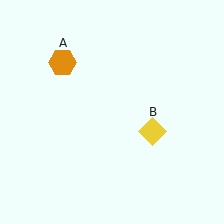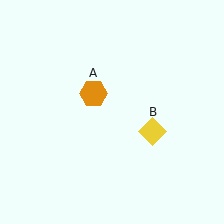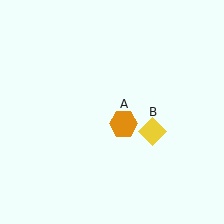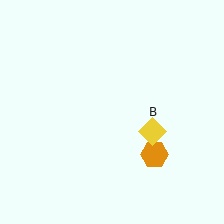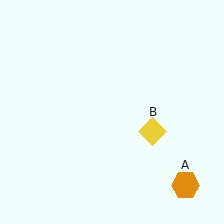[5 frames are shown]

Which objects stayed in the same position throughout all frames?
Yellow diamond (object B) remained stationary.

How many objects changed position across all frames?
1 object changed position: orange hexagon (object A).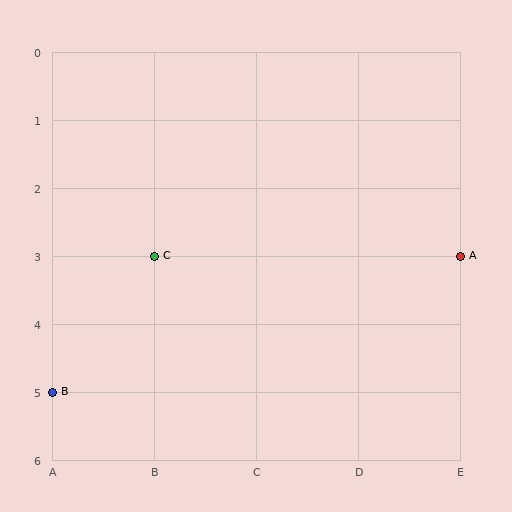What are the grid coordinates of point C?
Point C is at grid coordinates (B, 3).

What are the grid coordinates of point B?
Point B is at grid coordinates (A, 5).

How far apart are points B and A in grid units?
Points B and A are 4 columns and 2 rows apart (about 4.5 grid units diagonally).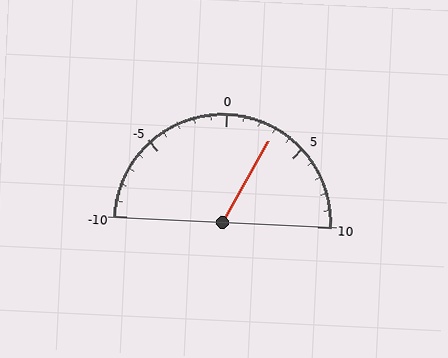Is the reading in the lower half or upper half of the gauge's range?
The reading is in the upper half of the range (-10 to 10).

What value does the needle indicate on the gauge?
The needle indicates approximately 3.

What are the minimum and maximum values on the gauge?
The gauge ranges from -10 to 10.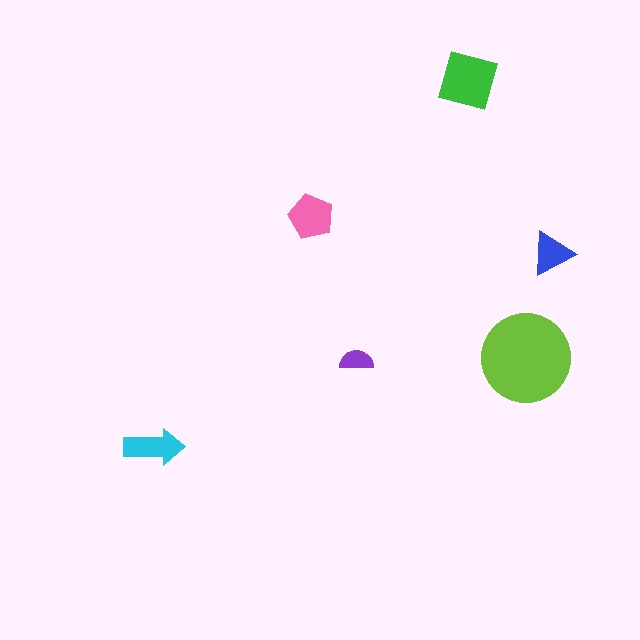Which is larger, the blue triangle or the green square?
The green square.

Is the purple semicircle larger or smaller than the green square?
Smaller.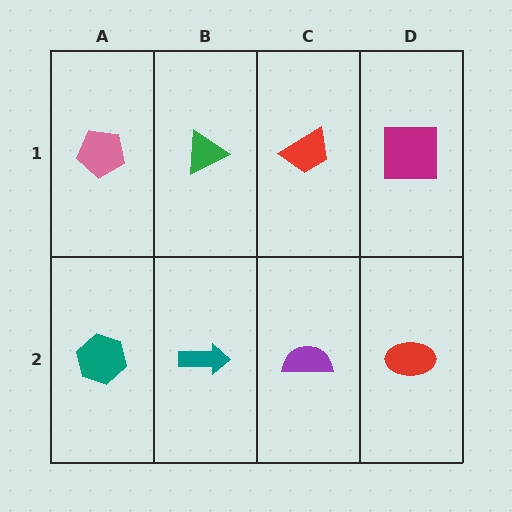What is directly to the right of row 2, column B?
A purple semicircle.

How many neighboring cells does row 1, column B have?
3.